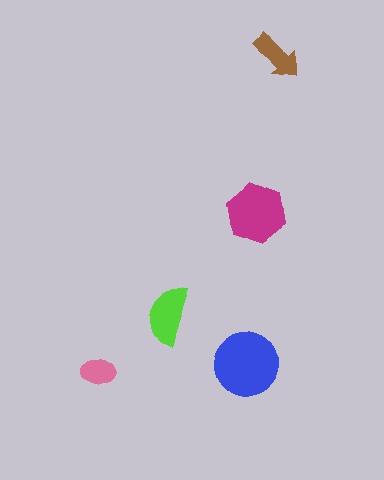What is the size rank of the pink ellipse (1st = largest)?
5th.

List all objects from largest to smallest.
The blue circle, the magenta hexagon, the lime semicircle, the brown arrow, the pink ellipse.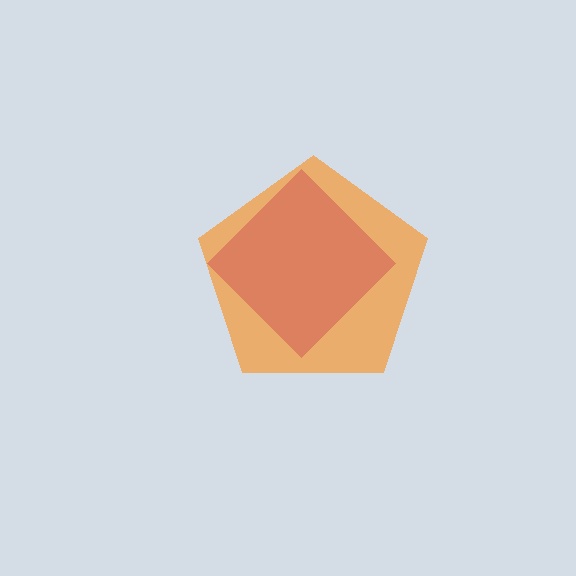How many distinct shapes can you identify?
There are 2 distinct shapes: a purple diamond, an orange pentagon.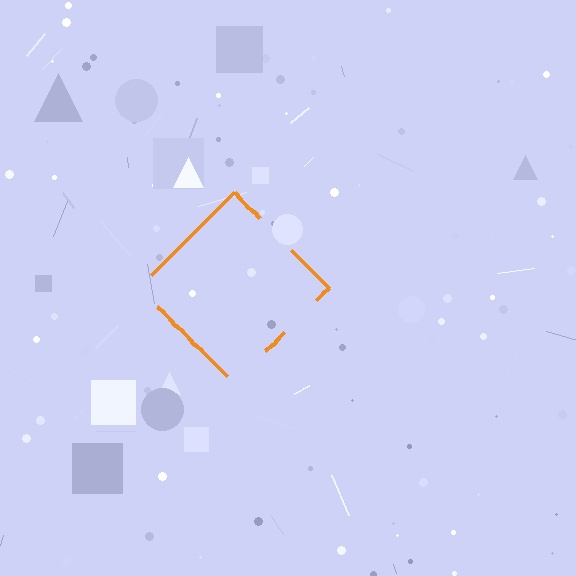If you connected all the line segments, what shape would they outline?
They would outline a diamond.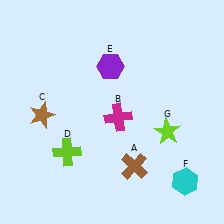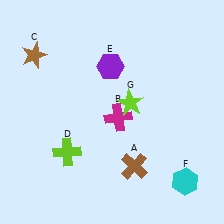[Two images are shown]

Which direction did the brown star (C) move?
The brown star (C) moved up.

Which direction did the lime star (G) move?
The lime star (G) moved left.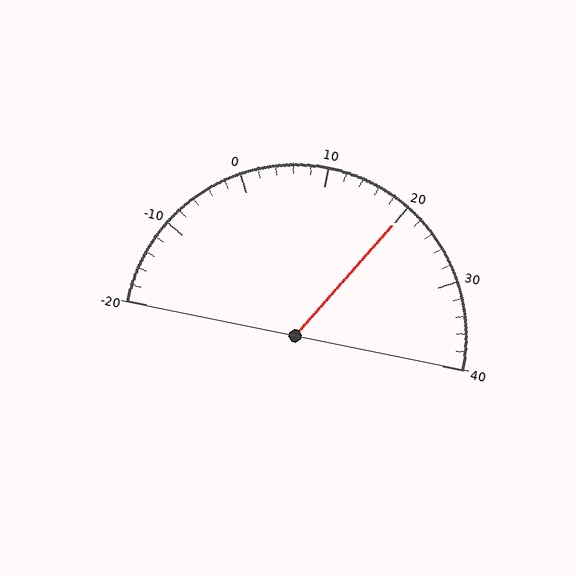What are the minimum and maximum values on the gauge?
The gauge ranges from -20 to 40.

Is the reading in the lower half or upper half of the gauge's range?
The reading is in the upper half of the range (-20 to 40).